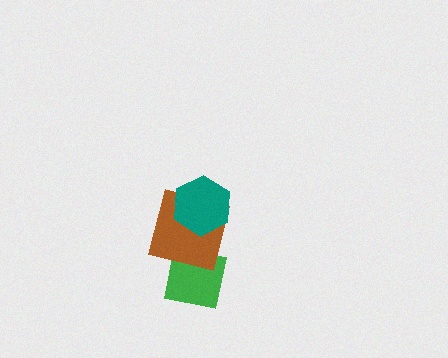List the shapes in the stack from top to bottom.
From top to bottom: the teal hexagon, the brown square, the green square.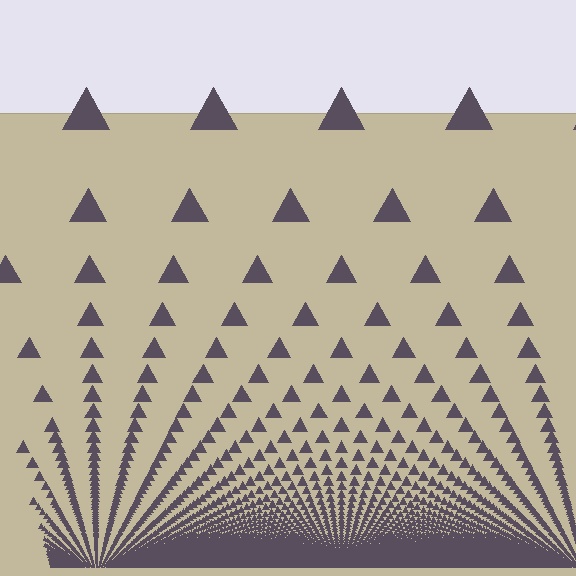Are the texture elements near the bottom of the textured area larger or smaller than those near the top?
Smaller. The gradient is inverted — elements near the bottom are smaller and denser.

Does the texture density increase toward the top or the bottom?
Density increases toward the bottom.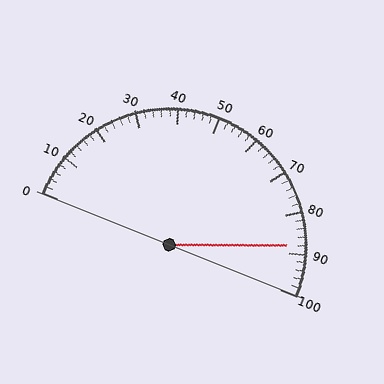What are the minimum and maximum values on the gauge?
The gauge ranges from 0 to 100.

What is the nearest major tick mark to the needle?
The nearest major tick mark is 90.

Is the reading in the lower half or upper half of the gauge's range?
The reading is in the upper half of the range (0 to 100).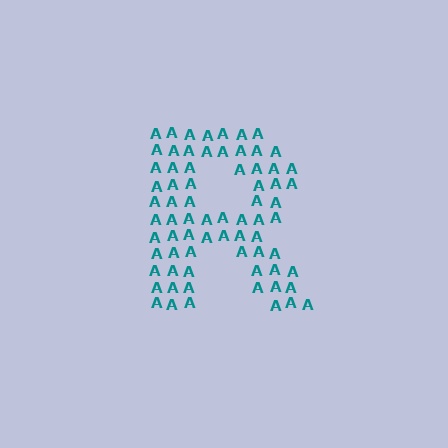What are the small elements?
The small elements are letter A's.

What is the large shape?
The large shape is the letter R.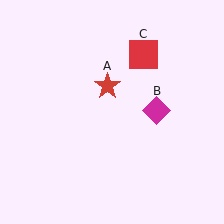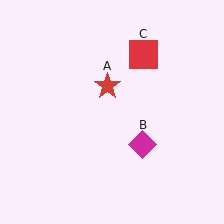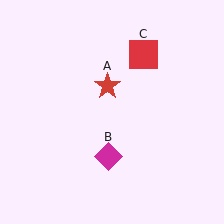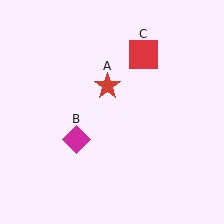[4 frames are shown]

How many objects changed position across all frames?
1 object changed position: magenta diamond (object B).